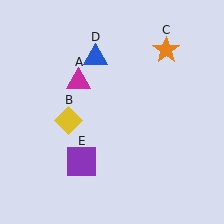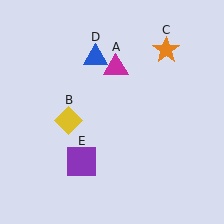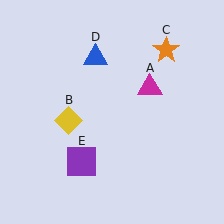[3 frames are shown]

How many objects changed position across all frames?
1 object changed position: magenta triangle (object A).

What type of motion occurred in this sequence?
The magenta triangle (object A) rotated clockwise around the center of the scene.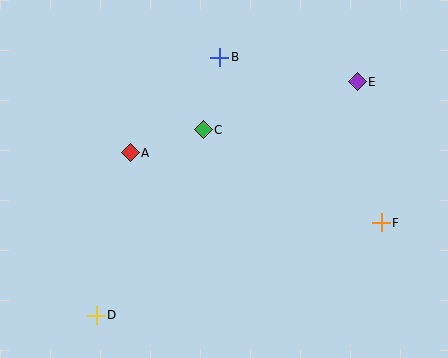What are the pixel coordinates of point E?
Point E is at (357, 82).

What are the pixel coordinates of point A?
Point A is at (130, 153).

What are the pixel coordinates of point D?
Point D is at (96, 315).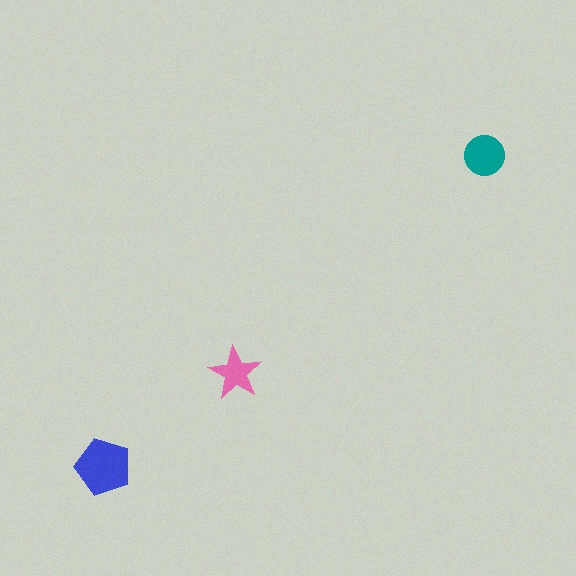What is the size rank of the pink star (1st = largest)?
3rd.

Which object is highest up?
The teal circle is topmost.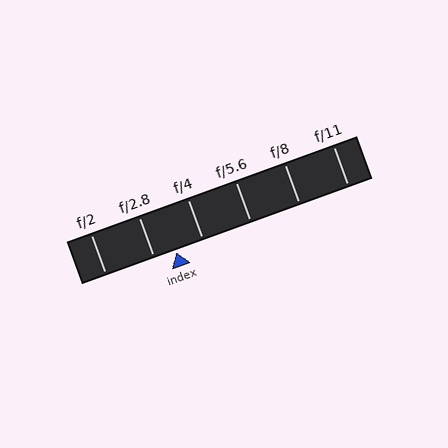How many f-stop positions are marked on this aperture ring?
There are 6 f-stop positions marked.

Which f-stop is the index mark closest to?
The index mark is closest to f/2.8.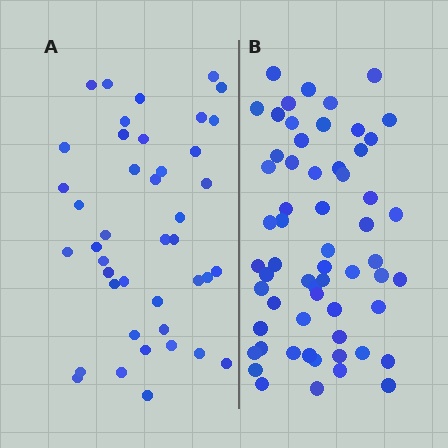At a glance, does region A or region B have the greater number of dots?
Region B (the right region) has more dots.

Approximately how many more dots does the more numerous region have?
Region B has approximately 20 more dots than region A.